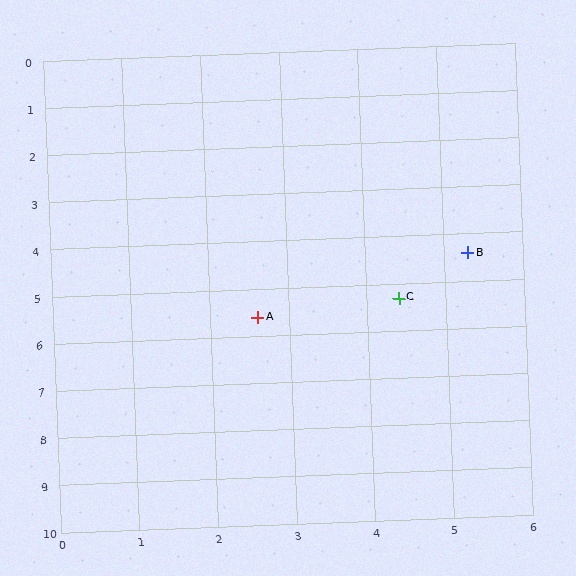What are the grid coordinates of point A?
Point A is at approximately (2.6, 5.6).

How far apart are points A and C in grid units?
Points A and C are about 1.8 grid units apart.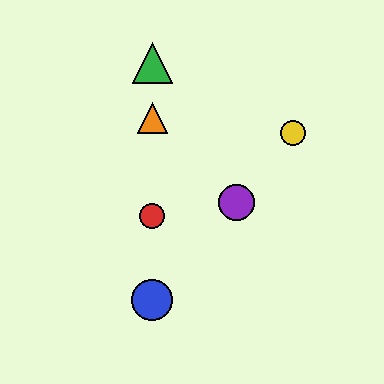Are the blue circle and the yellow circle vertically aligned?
No, the blue circle is at x≈152 and the yellow circle is at x≈293.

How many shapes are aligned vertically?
4 shapes (the red circle, the blue circle, the green triangle, the orange triangle) are aligned vertically.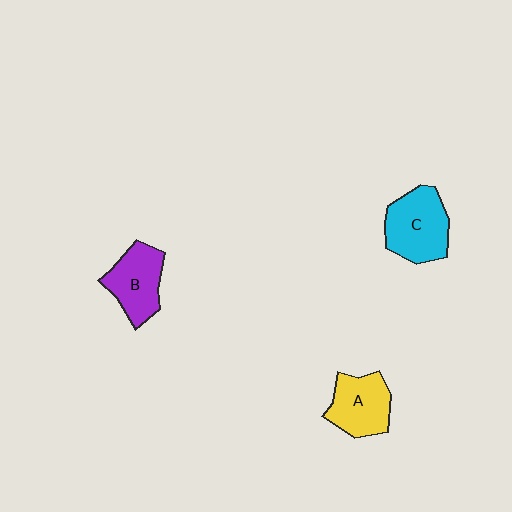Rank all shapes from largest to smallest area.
From largest to smallest: C (cyan), A (yellow), B (purple).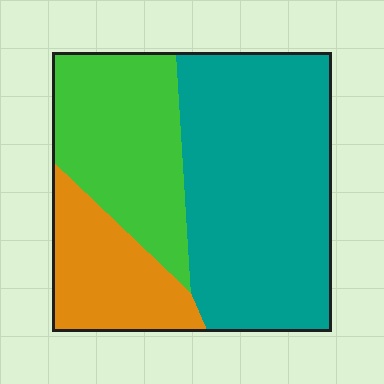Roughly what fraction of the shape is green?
Green takes up about one quarter (1/4) of the shape.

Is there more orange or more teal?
Teal.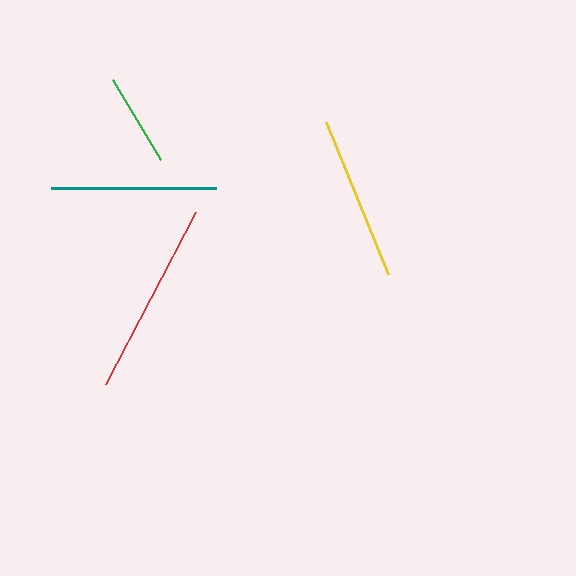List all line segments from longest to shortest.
From longest to shortest: red, teal, yellow, green.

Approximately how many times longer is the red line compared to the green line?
The red line is approximately 2.1 times the length of the green line.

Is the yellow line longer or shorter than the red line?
The red line is longer than the yellow line.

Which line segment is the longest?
The red line is the longest at approximately 194 pixels.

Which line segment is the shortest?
The green line is the shortest at approximately 94 pixels.